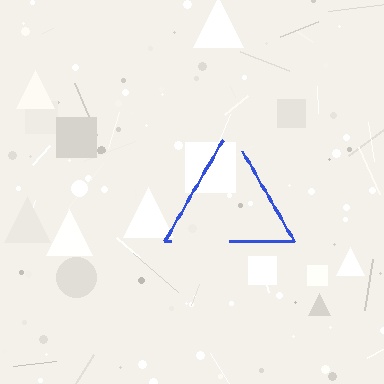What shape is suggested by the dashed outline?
The dashed outline suggests a triangle.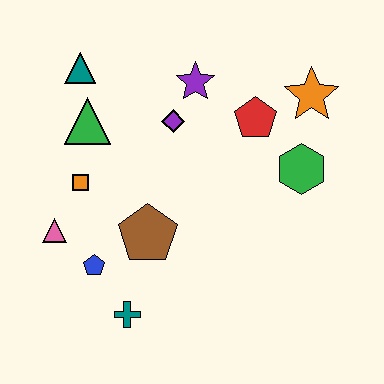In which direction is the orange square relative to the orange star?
The orange square is to the left of the orange star.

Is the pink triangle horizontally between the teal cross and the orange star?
No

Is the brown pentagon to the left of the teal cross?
No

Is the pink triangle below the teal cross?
No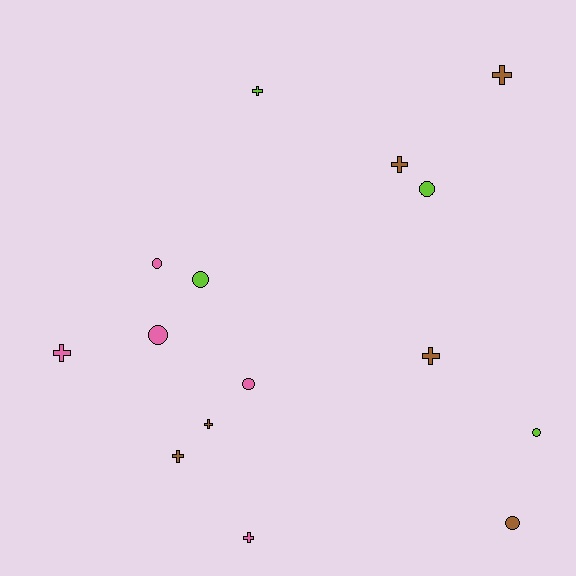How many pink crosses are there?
There are 2 pink crosses.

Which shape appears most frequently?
Cross, with 8 objects.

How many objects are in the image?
There are 15 objects.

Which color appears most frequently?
Brown, with 6 objects.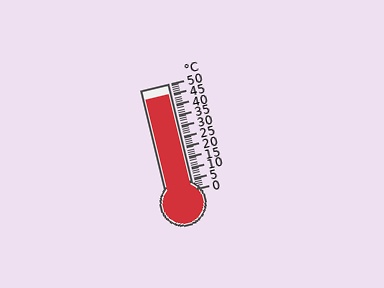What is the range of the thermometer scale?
The thermometer scale ranges from 0°C to 50°C.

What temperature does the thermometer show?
The thermometer shows approximately 45°C.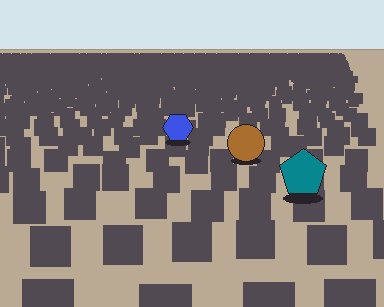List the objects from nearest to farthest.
From nearest to farthest: the teal pentagon, the brown circle, the blue hexagon.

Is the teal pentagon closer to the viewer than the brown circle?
Yes. The teal pentagon is closer — you can tell from the texture gradient: the ground texture is coarser near it.